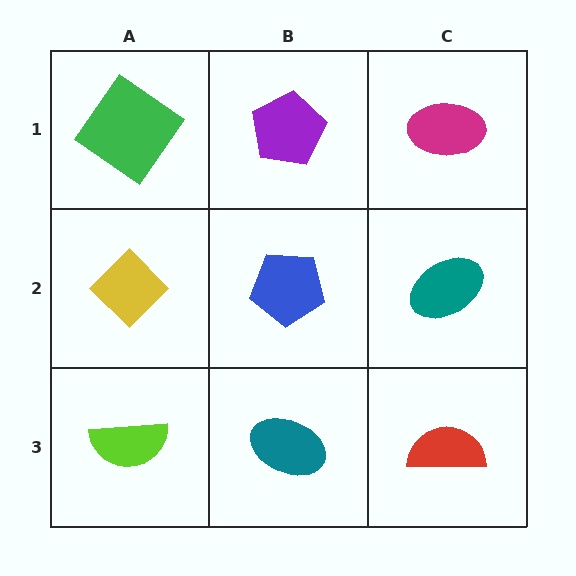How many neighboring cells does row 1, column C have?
2.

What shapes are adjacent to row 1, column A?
A yellow diamond (row 2, column A), a purple pentagon (row 1, column B).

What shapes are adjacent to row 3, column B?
A blue pentagon (row 2, column B), a lime semicircle (row 3, column A), a red semicircle (row 3, column C).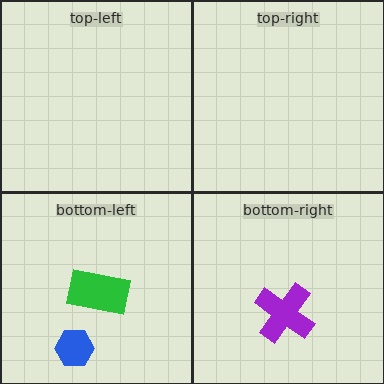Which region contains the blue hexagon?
The bottom-left region.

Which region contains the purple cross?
The bottom-right region.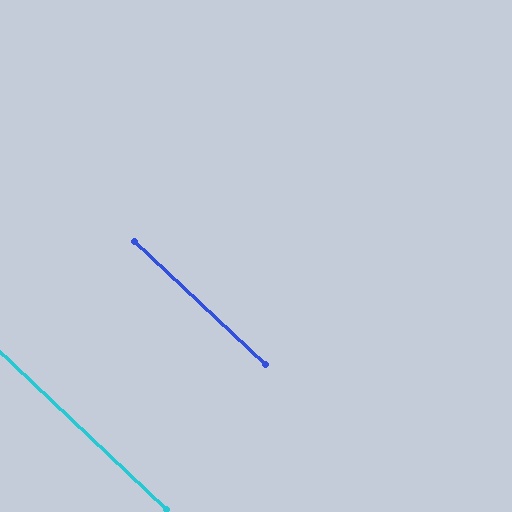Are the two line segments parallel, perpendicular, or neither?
Parallel — their directions differ by only 0.3°.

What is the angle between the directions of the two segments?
Approximately 0 degrees.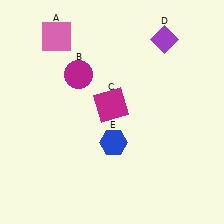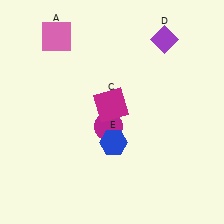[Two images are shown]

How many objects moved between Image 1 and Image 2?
1 object moved between the two images.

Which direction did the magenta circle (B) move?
The magenta circle (B) moved down.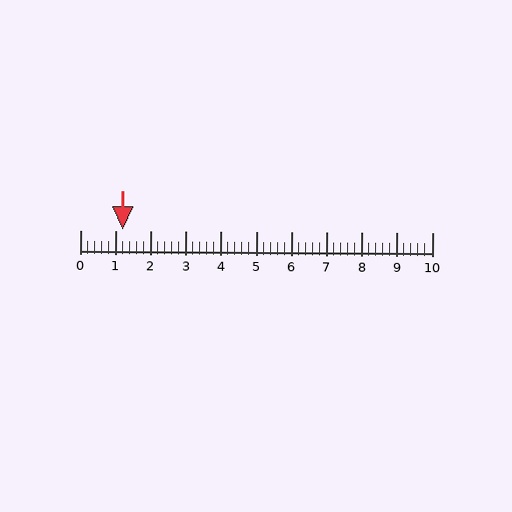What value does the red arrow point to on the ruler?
The red arrow points to approximately 1.2.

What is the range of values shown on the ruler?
The ruler shows values from 0 to 10.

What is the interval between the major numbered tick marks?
The major tick marks are spaced 1 units apart.